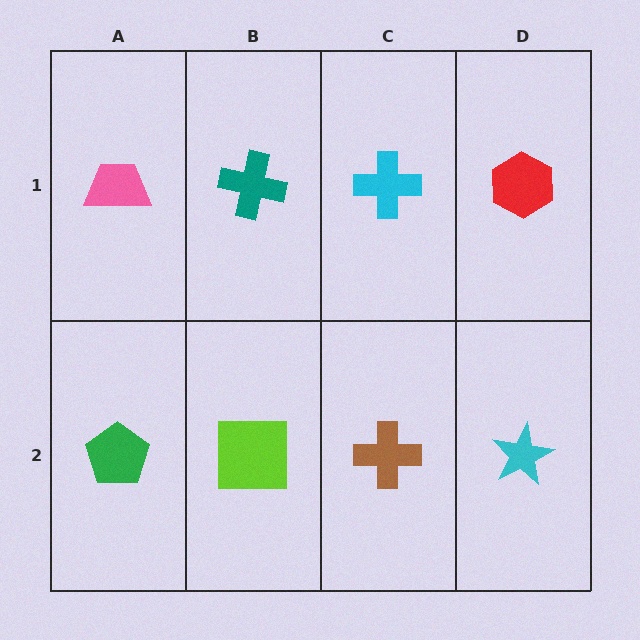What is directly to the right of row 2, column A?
A lime square.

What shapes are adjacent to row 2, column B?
A teal cross (row 1, column B), a green pentagon (row 2, column A), a brown cross (row 2, column C).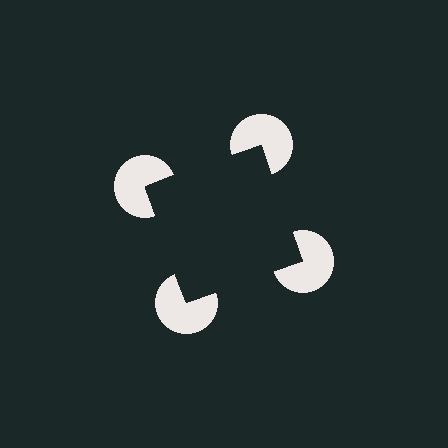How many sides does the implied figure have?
4 sides.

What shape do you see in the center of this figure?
An illusory square — its edges are inferred from the aligned wedge cuts in the pac-man discs, not physically drawn.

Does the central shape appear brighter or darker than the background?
It typically appears slightly darker than the background, even though no actual brightness change is drawn.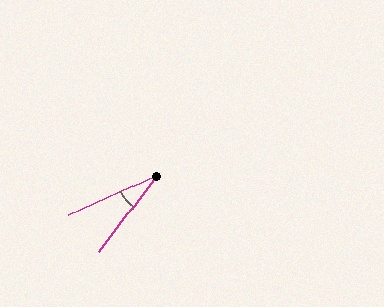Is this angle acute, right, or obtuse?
It is acute.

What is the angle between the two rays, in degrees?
Approximately 29 degrees.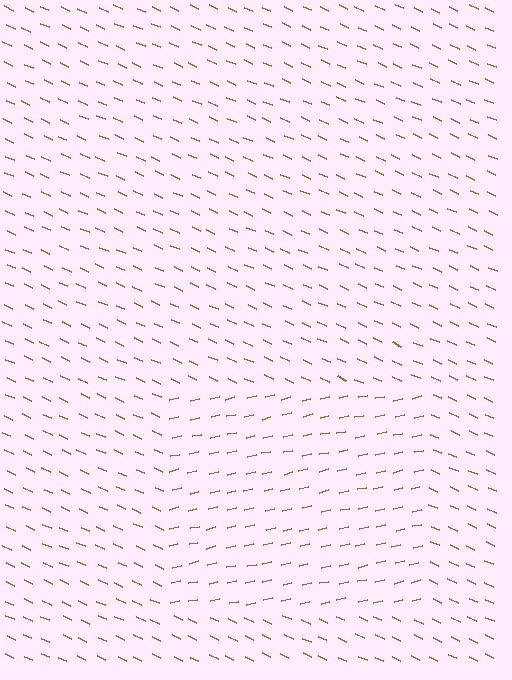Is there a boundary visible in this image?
Yes, there is a texture boundary formed by a change in line orientation.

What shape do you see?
I see a rectangle.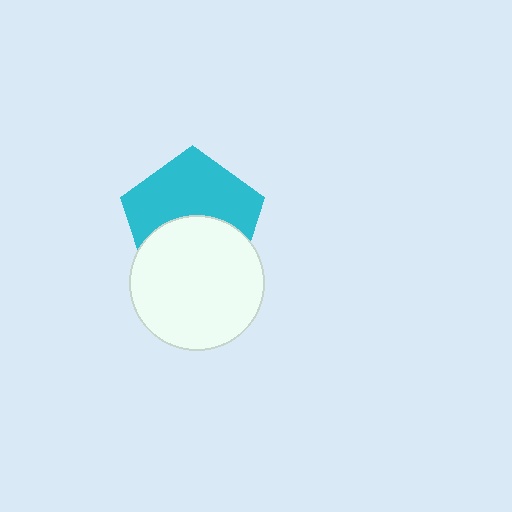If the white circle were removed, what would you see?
You would see the complete cyan pentagon.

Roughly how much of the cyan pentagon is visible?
About half of it is visible (roughly 55%).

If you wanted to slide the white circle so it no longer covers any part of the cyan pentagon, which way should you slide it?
Slide it down — that is the most direct way to separate the two shapes.